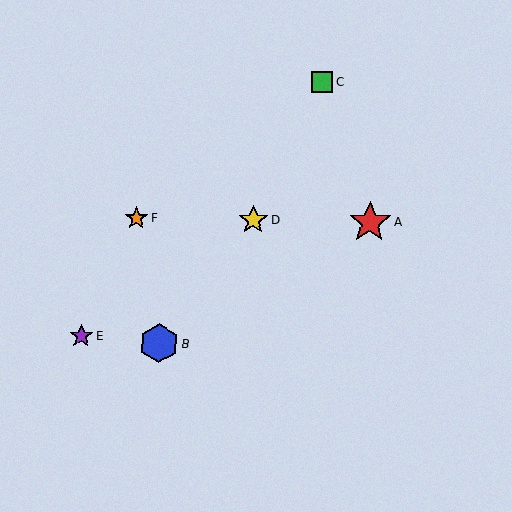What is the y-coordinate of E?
Object E is at y≈336.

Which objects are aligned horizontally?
Objects A, D, F are aligned horizontally.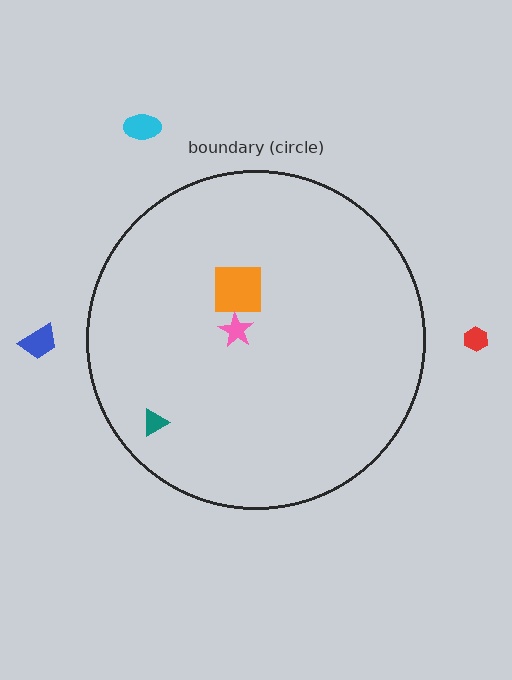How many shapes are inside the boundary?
3 inside, 3 outside.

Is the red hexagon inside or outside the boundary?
Outside.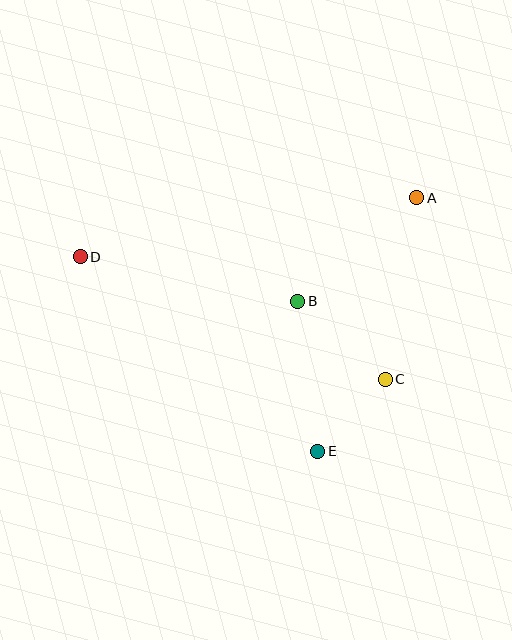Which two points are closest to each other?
Points C and E are closest to each other.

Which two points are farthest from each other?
Points A and D are farthest from each other.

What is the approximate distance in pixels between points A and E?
The distance between A and E is approximately 272 pixels.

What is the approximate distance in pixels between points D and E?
The distance between D and E is approximately 307 pixels.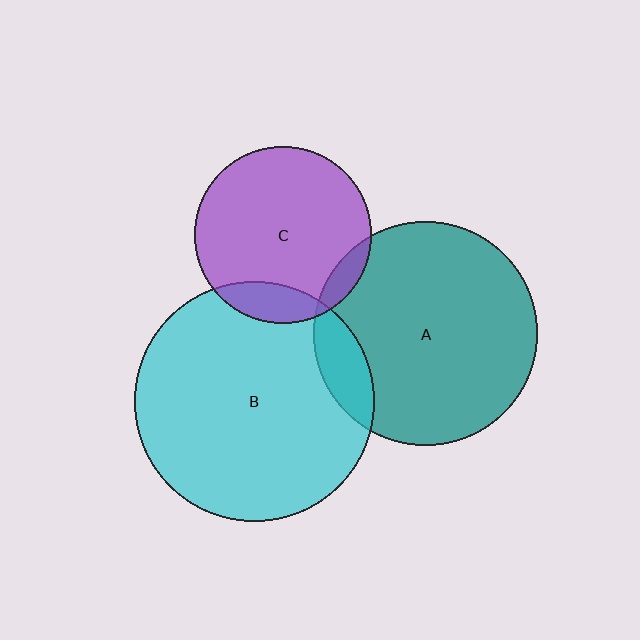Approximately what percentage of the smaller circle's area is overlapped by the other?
Approximately 10%.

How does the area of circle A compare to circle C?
Approximately 1.6 times.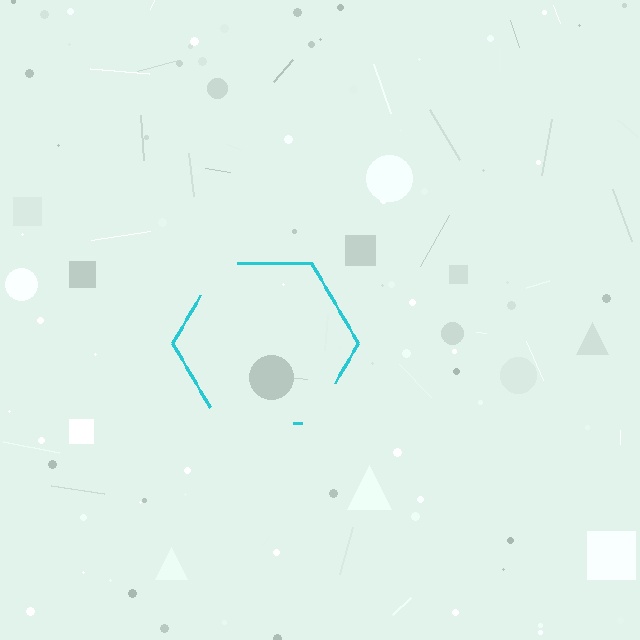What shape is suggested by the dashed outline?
The dashed outline suggests a hexagon.